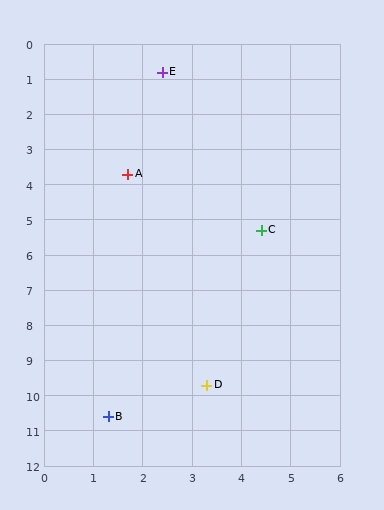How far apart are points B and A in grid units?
Points B and A are about 6.9 grid units apart.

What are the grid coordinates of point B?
Point B is at approximately (1.3, 10.6).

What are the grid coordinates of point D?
Point D is at approximately (3.3, 9.7).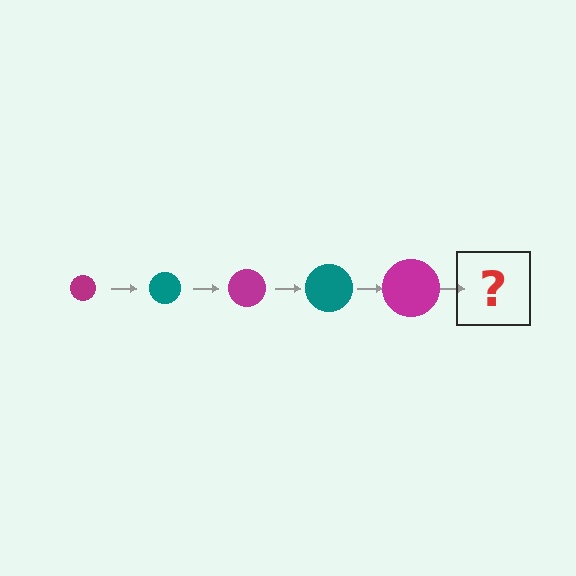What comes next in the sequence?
The next element should be a teal circle, larger than the previous one.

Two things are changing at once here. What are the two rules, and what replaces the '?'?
The two rules are that the circle grows larger each step and the color cycles through magenta and teal. The '?' should be a teal circle, larger than the previous one.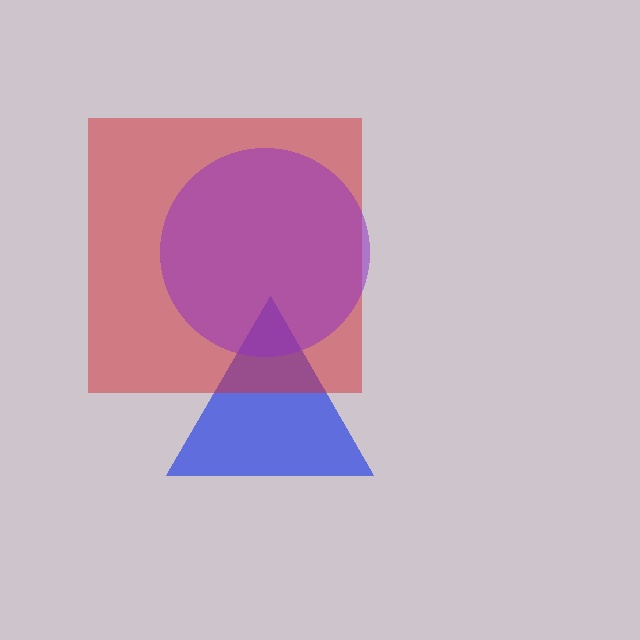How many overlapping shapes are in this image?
There are 3 overlapping shapes in the image.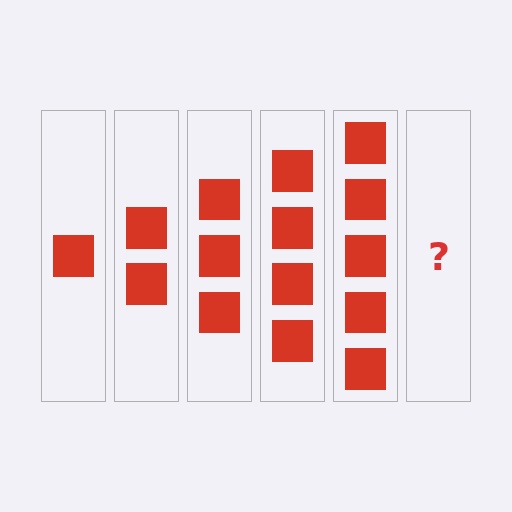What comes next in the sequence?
The next element should be 6 squares.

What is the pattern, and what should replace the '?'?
The pattern is that each step adds one more square. The '?' should be 6 squares.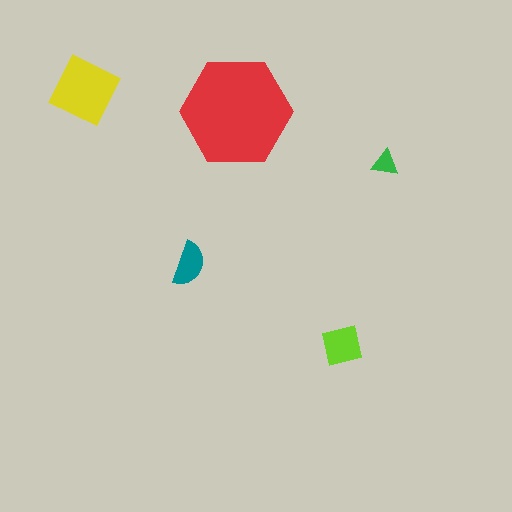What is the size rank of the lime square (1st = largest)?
3rd.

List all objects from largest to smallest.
The red hexagon, the yellow square, the lime square, the teal semicircle, the green triangle.